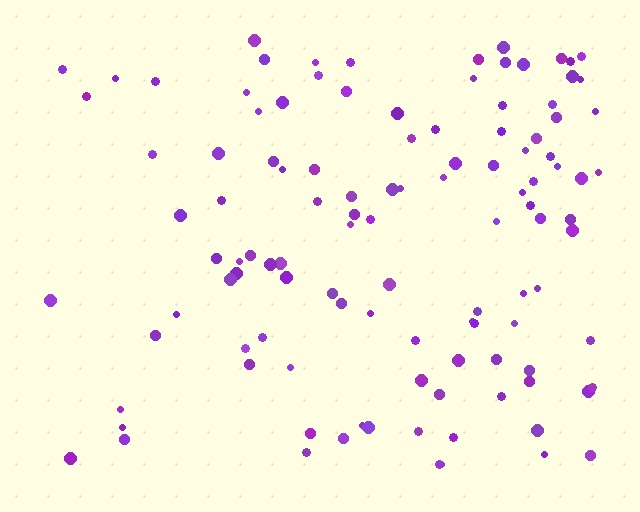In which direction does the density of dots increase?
From left to right, with the right side densest.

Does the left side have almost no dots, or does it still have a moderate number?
Still a moderate number, just noticeably fewer than the right.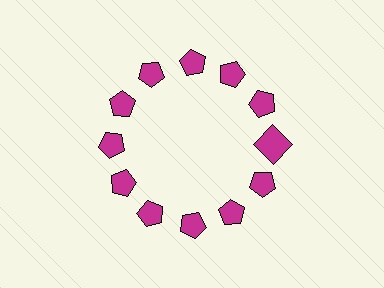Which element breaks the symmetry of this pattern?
The magenta square at roughly the 3 o'clock position breaks the symmetry. All other shapes are magenta pentagons.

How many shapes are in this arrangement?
There are 12 shapes arranged in a ring pattern.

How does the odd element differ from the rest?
It has a different shape: square instead of pentagon.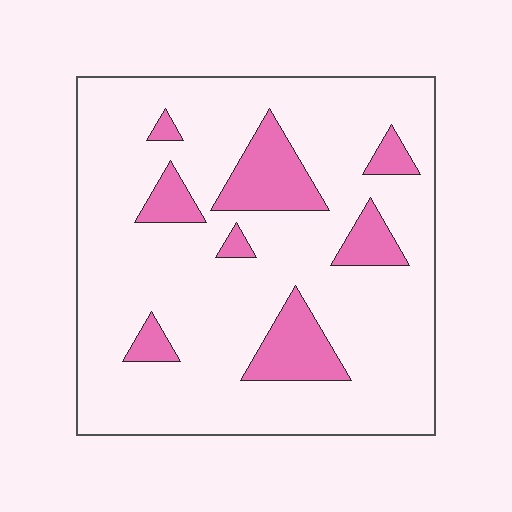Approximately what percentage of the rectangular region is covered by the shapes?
Approximately 15%.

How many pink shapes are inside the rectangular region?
8.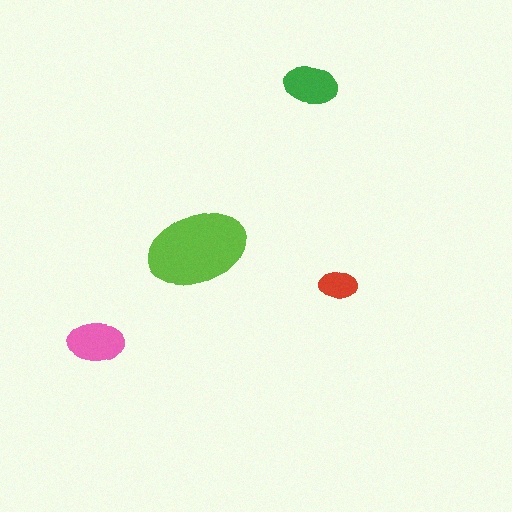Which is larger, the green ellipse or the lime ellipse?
The lime one.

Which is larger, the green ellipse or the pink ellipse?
The pink one.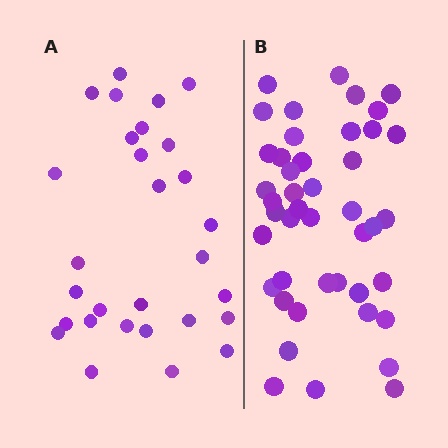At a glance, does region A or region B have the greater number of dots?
Region B (the right region) has more dots.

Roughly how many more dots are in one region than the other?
Region B has approximately 15 more dots than region A.